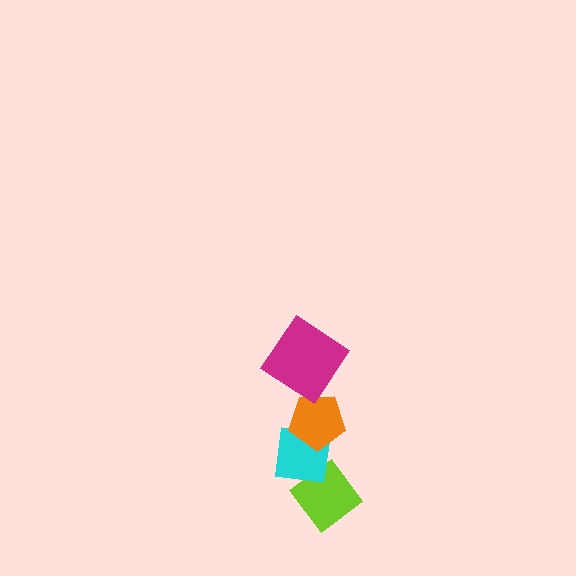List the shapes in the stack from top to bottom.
From top to bottom: the magenta diamond, the orange pentagon, the cyan square, the lime diamond.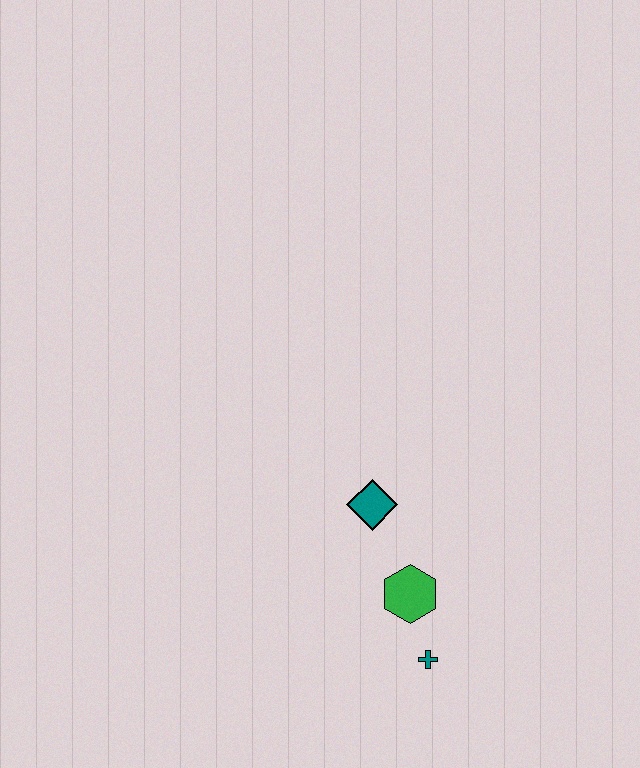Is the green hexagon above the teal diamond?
No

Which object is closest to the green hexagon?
The teal cross is closest to the green hexagon.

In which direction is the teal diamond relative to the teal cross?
The teal diamond is above the teal cross.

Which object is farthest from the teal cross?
The teal diamond is farthest from the teal cross.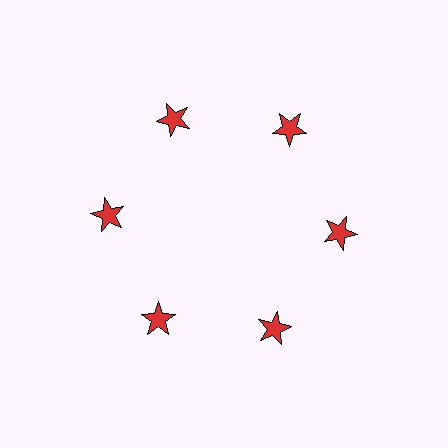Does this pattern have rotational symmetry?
Yes, this pattern has 6-fold rotational symmetry. It looks the same after rotating 60 degrees around the center.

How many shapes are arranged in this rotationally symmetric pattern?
There are 6 shapes, arranged in 6 groups of 1.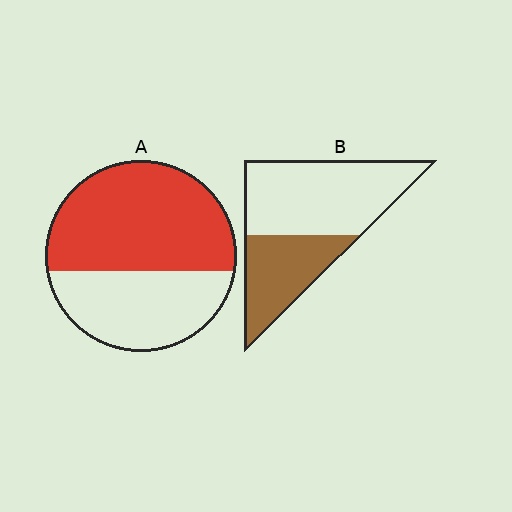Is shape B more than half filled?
No.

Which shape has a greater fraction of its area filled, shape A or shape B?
Shape A.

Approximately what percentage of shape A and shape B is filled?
A is approximately 60% and B is approximately 35%.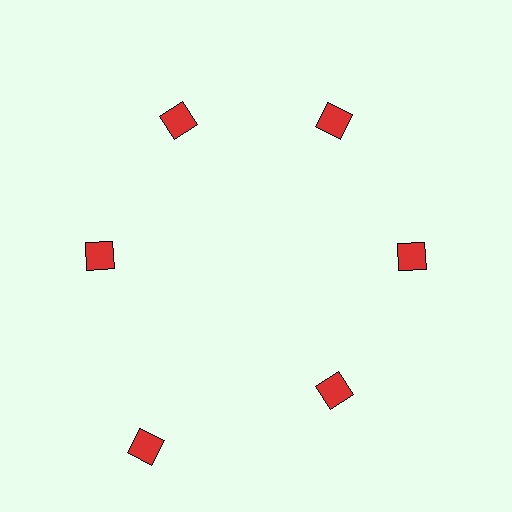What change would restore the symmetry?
The symmetry would be restored by moving it inward, back onto the ring so that all 6 diamonds sit at equal angles and equal distance from the center.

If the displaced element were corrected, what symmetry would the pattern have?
It would have 6-fold rotational symmetry — the pattern would map onto itself every 60 degrees.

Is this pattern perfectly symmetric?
No. The 6 red diamonds are arranged in a ring, but one element near the 7 o'clock position is pushed outward from the center, breaking the 6-fold rotational symmetry.